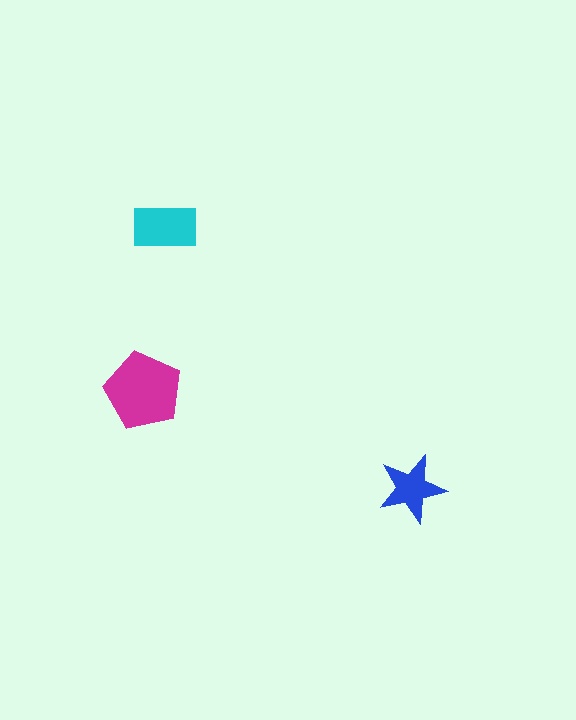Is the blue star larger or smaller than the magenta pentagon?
Smaller.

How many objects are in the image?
There are 3 objects in the image.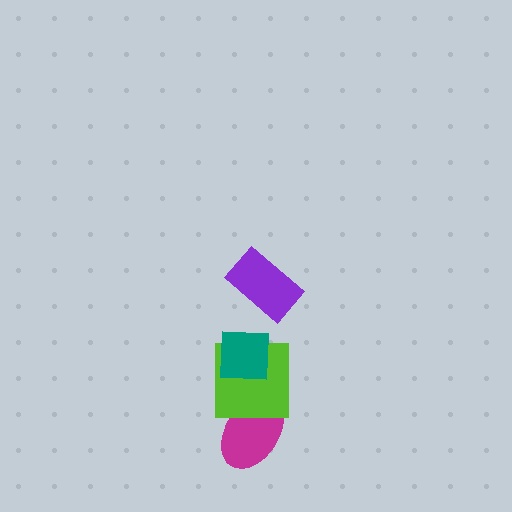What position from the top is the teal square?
The teal square is 2nd from the top.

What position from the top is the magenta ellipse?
The magenta ellipse is 4th from the top.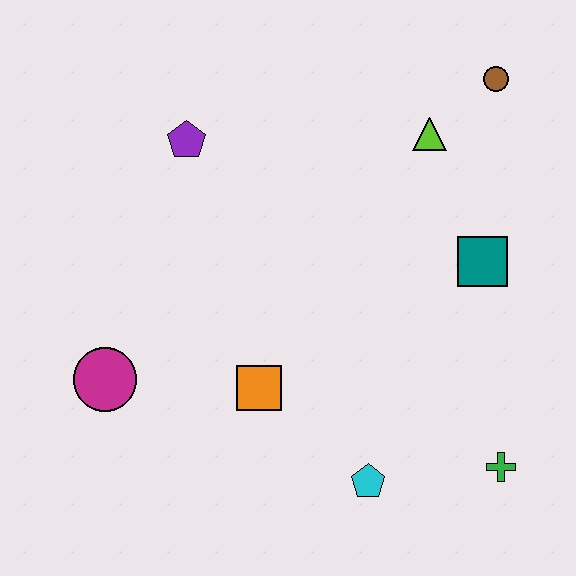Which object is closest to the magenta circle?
The orange square is closest to the magenta circle.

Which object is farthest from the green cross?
The purple pentagon is farthest from the green cross.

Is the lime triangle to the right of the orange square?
Yes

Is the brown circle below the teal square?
No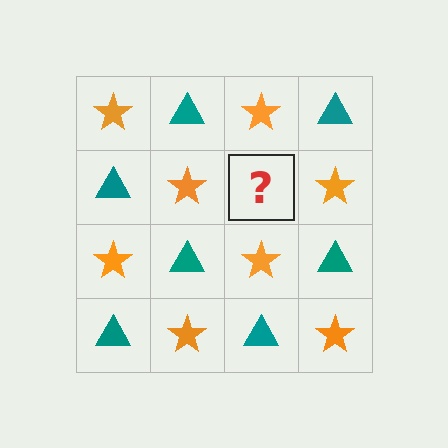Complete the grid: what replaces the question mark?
The question mark should be replaced with a teal triangle.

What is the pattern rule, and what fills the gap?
The rule is that it alternates orange star and teal triangle in a checkerboard pattern. The gap should be filled with a teal triangle.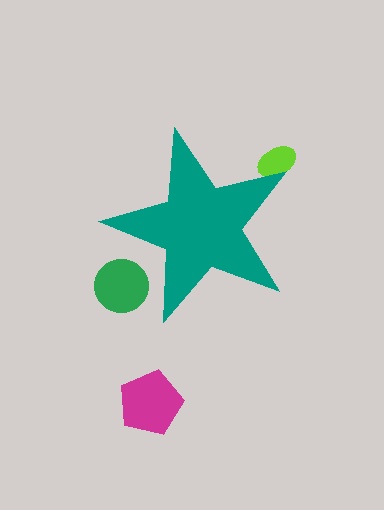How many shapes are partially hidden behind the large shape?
2 shapes are partially hidden.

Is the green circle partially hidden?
Yes, the green circle is partially hidden behind the teal star.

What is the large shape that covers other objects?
A teal star.